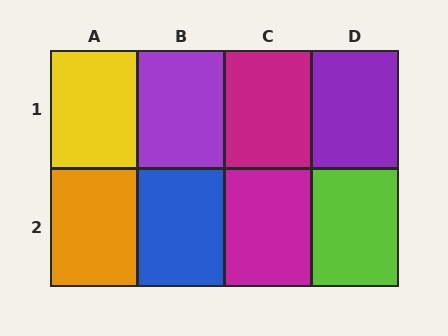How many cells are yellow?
1 cell is yellow.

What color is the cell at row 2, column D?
Lime.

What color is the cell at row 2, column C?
Magenta.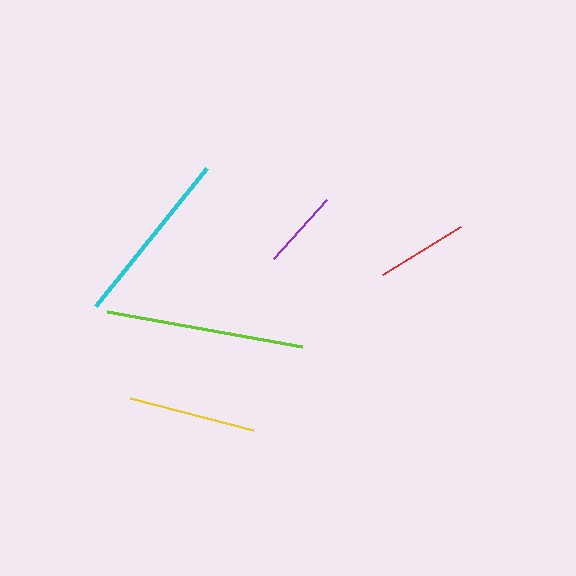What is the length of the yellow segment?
The yellow segment is approximately 127 pixels long.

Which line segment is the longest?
The lime line is the longest at approximately 198 pixels.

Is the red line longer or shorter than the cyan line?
The cyan line is longer than the red line.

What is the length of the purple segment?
The purple segment is approximately 80 pixels long.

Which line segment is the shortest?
The purple line is the shortest at approximately 80 pixels.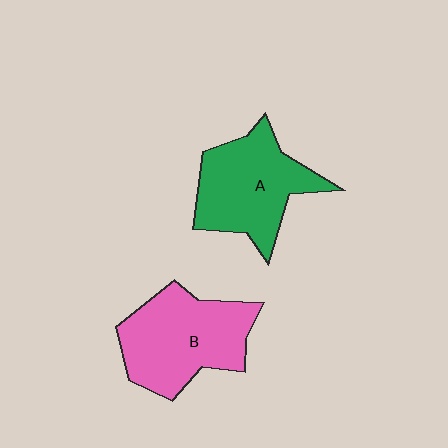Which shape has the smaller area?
Shape A (green).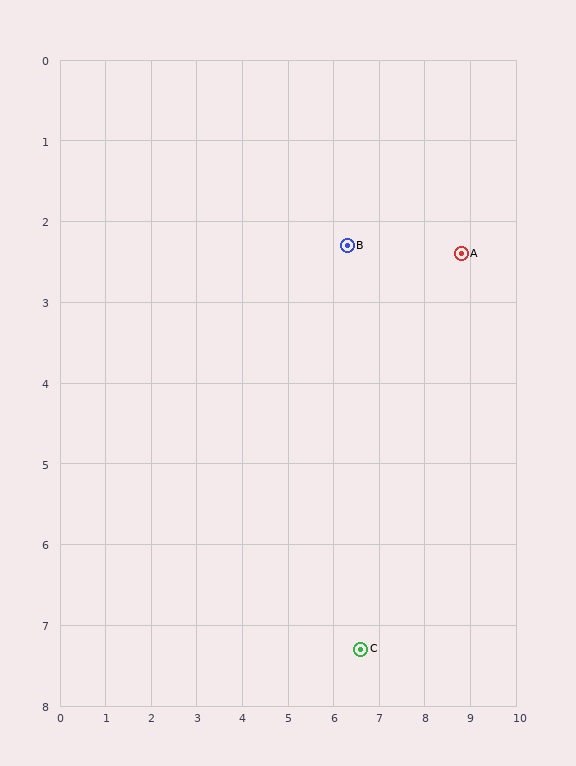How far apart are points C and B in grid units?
Points C and B are about 5.0 grid units apart.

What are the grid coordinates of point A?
Point A is at approximately (8.8, 2.4).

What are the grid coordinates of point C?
Point C is at approximately (6.6, 7.3).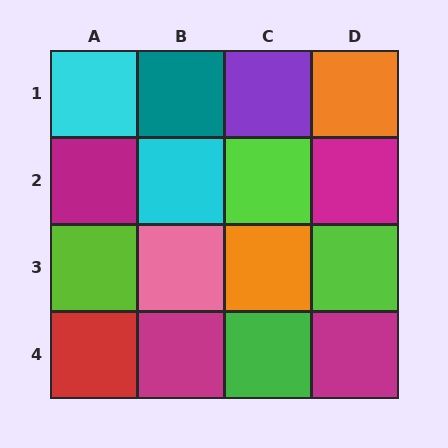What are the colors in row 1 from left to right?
Cyan, teal, purple, orange.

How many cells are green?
1 cell is green.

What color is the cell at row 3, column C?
Orange.